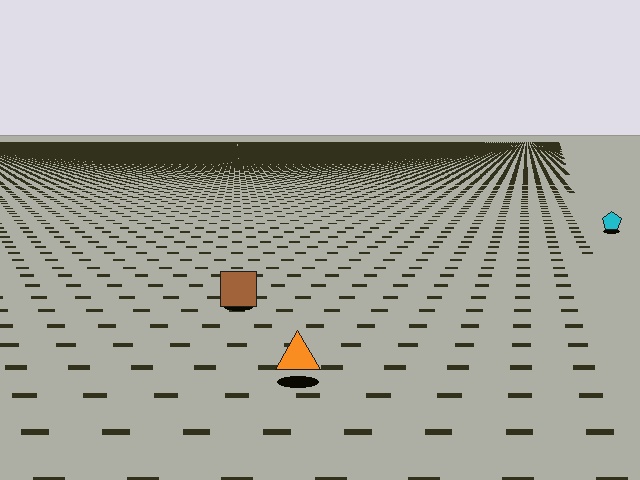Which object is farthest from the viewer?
The cyan pentagon is farthest from the viewer. It appears smaller and the ground texture around it is denser.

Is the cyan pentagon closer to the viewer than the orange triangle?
No. The orange triangle is closer — you can tell from the texture gradient: the ground texture is coarser near it.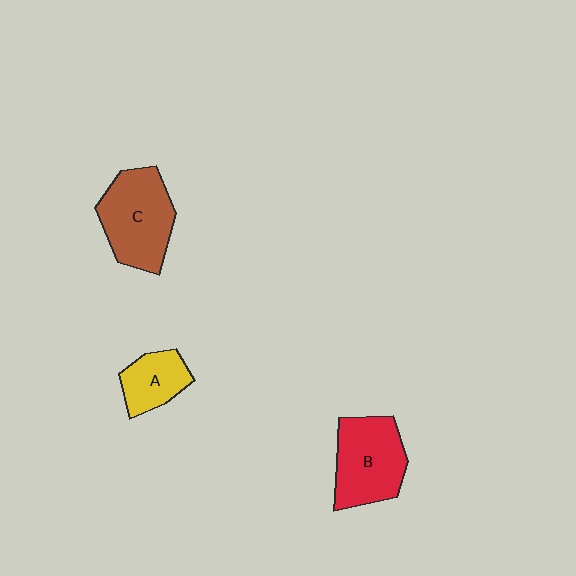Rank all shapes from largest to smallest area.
From largest to smallest: C (brown), B (red), A (yellow).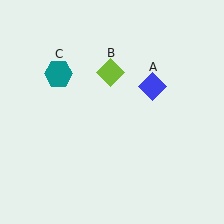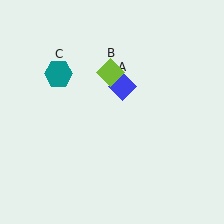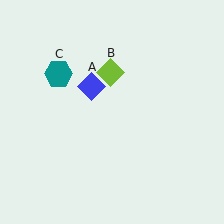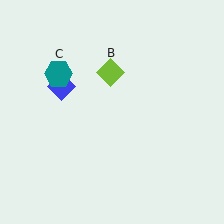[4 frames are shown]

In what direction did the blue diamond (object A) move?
The blue diamond (object A) moved left.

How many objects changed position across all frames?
1 object changed position: blue diamond (object A).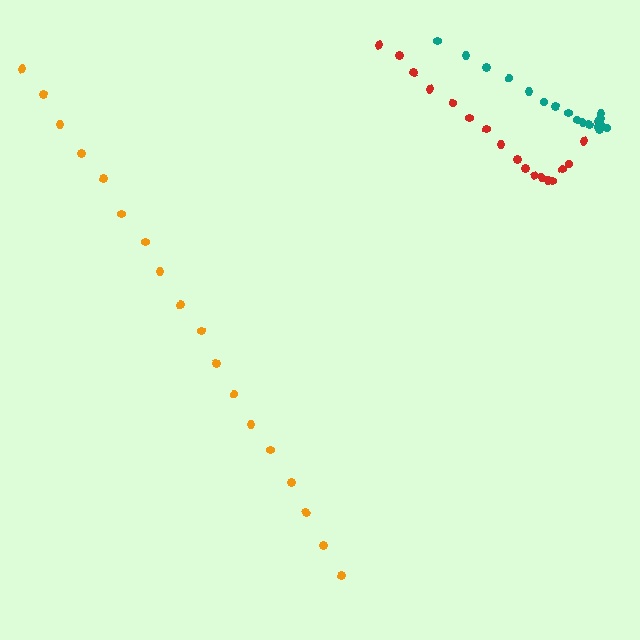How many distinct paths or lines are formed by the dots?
There are 3 distinct paths.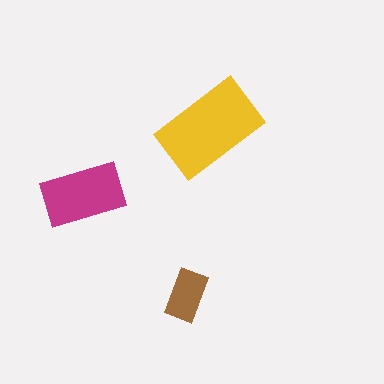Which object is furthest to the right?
The yellow rectangle is rightmost.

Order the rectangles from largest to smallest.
the yellow one, the magenta one, the brown one.